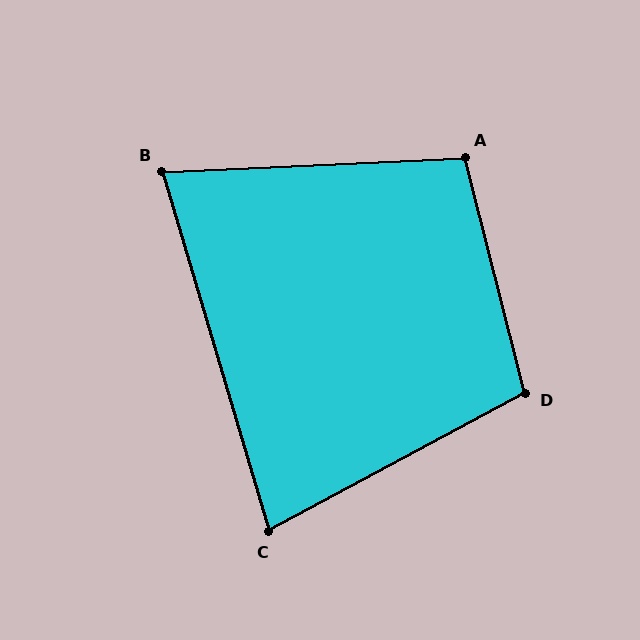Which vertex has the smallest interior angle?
B, at approximately 76 degrees.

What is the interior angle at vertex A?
Approximately 102 degrees (obtuse).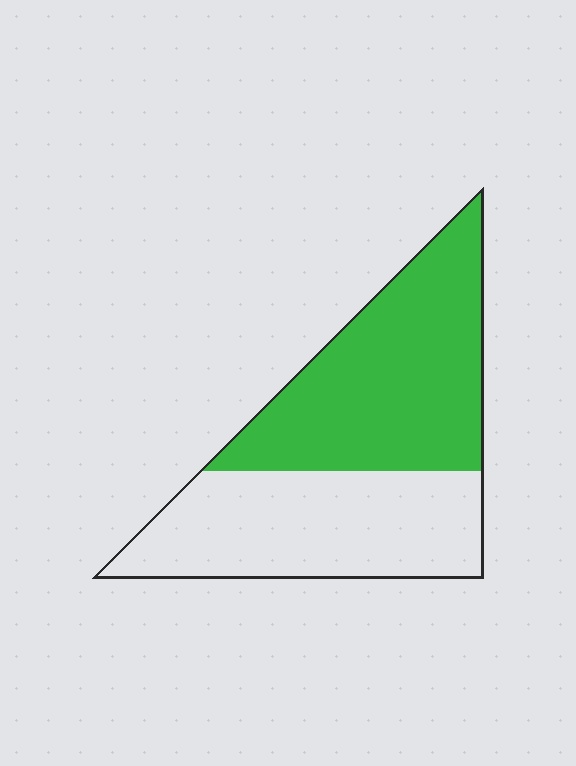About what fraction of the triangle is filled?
About one half (1/2).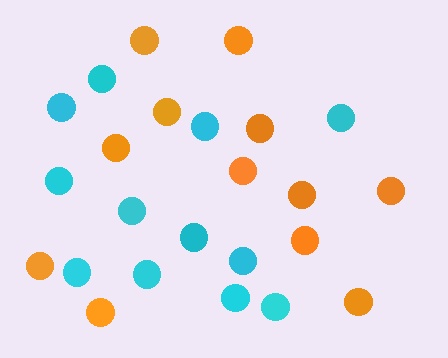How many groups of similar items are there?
There are 2 groups: one group of cyan circles (12) and one group of orange circles (12).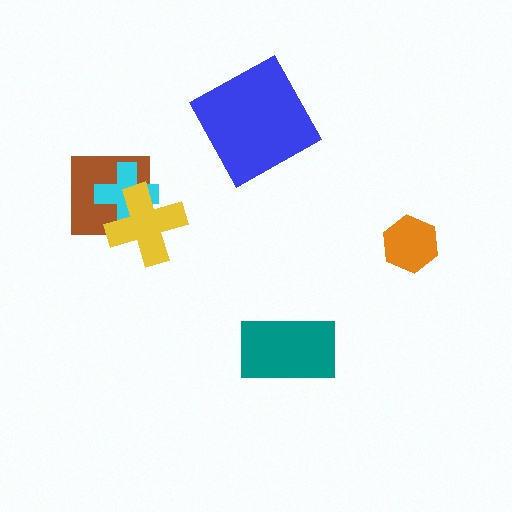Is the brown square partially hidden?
Yes, it is partially covered by another shape.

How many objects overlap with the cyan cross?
2 objects overlap with the cyan cross.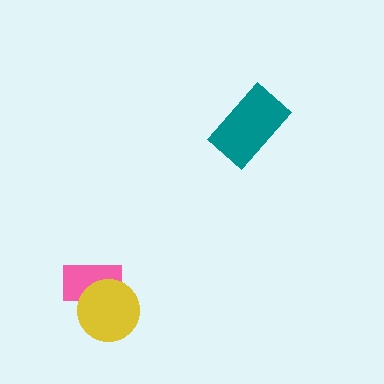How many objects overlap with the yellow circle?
1 object overlaps with the yellow circle.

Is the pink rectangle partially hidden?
Yes, it is partially covered by another shape.